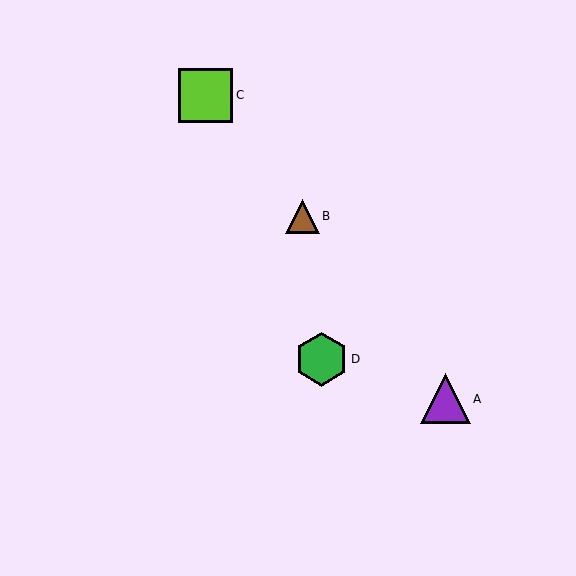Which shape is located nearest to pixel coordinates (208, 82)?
The lime square (labeled C) at (205, 95) is nearest to that location.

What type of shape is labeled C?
Shape C is a lime square.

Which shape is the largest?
The lime square (labeled C) is the largest.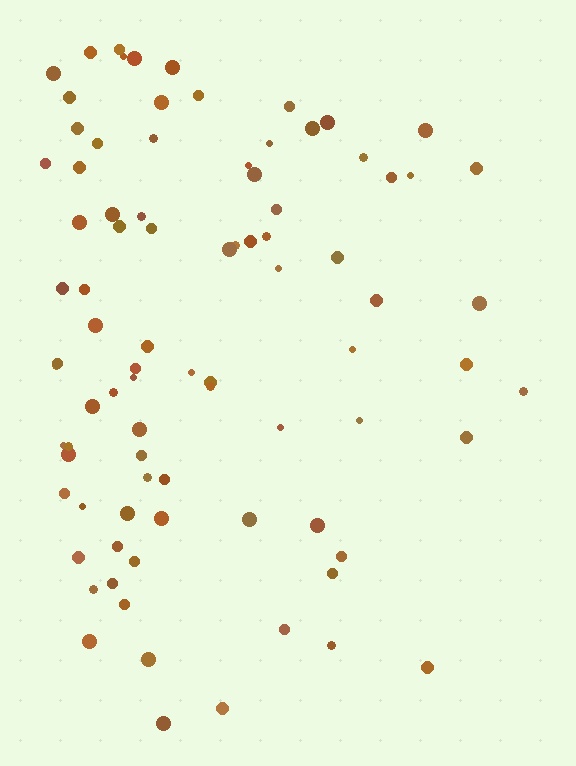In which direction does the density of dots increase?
From right to left, with the left side densest.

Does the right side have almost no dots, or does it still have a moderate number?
Still a moderate number, just noticeably fewer than the left.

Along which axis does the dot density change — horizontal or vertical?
Horizontal.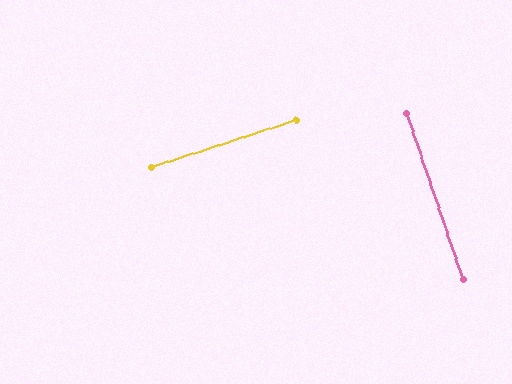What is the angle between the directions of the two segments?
Approximately 89 degrees.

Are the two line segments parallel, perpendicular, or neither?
Perpendicular — they meet at approximately 89°.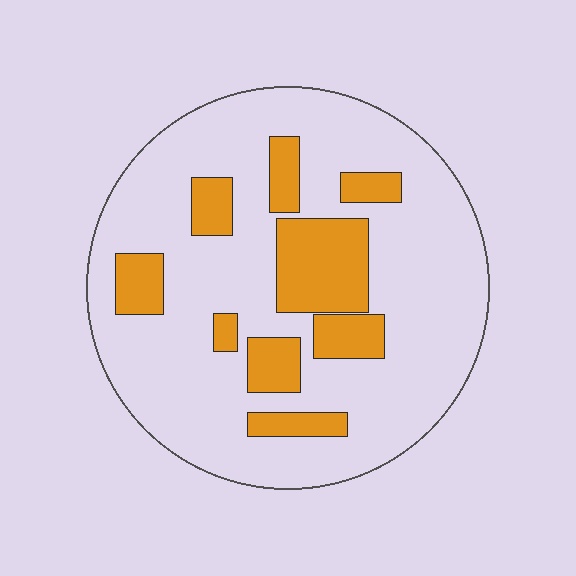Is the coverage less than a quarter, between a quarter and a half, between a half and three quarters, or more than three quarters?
Less than a quarter.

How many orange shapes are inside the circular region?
9.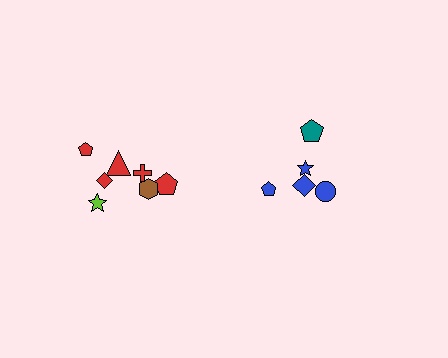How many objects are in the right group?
There are 5 objects.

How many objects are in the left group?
There are 7 objects.